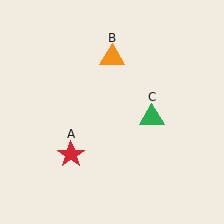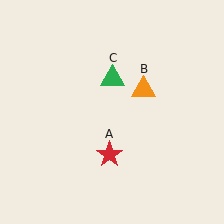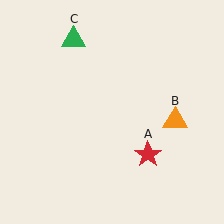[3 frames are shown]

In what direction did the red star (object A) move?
The red star (object A) moved right.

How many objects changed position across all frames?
3 objects changed position: red star (object A), orange triangle (object B), green triangle (object C).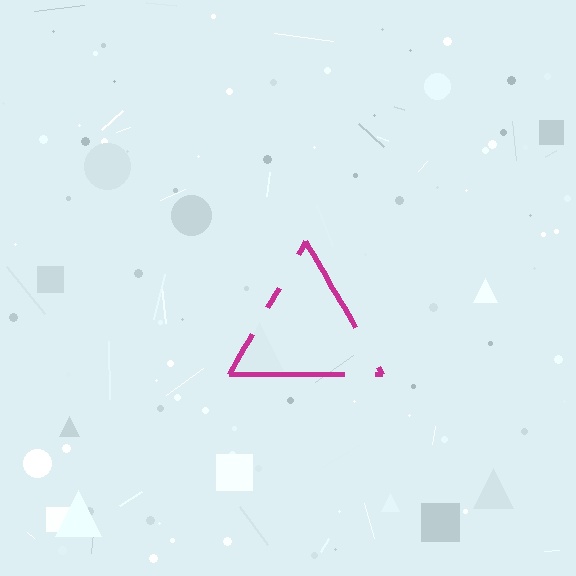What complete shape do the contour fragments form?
The contour fragments form a triangle.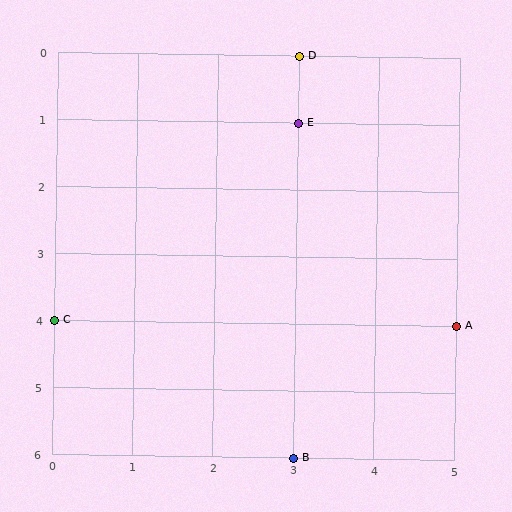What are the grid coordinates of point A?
Point A is at grid coordinates (5, 4).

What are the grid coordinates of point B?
Point B is at grid coordinates (3, 6).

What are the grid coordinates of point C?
Point C is at grid coordinates (0, 4).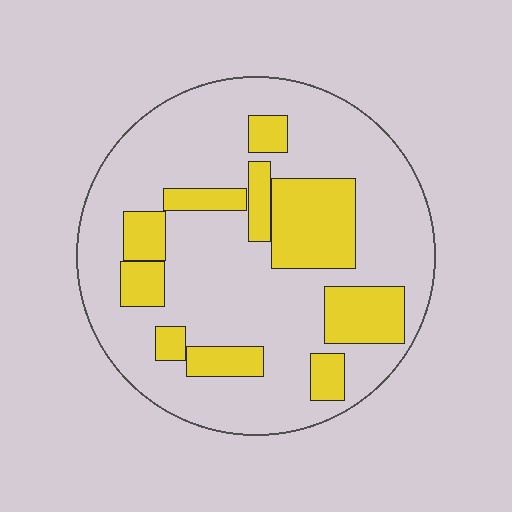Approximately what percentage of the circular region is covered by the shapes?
Approximately 25%.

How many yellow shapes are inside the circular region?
10.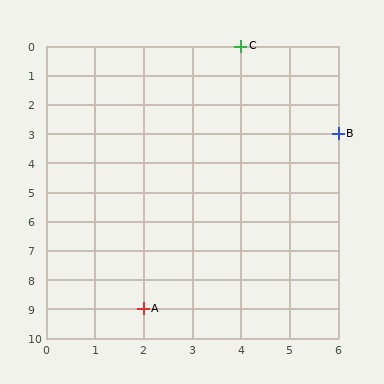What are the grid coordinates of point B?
Point B is at grid coordinates (6, 3).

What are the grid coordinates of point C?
Point C is at grid coordinates (4, 0).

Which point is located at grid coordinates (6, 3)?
Point B is at (6, 3).